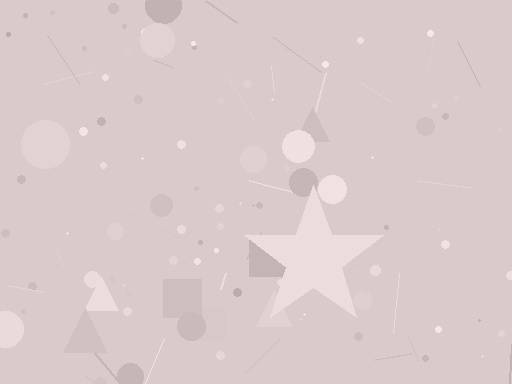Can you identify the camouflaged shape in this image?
The camouflaged shape is a star.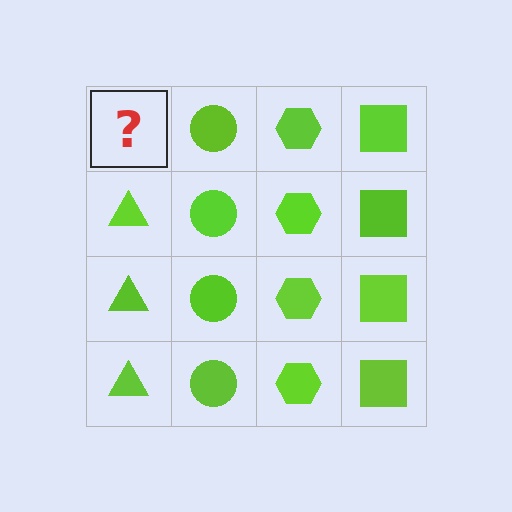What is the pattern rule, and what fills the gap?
The rule is that each column has a consistent shape. The gap should be filled with a lime triangle.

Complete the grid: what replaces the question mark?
The question mark should be replaced with a lime triangle.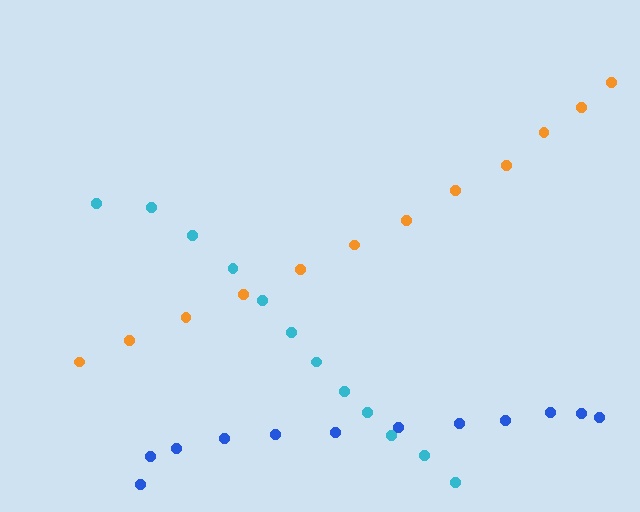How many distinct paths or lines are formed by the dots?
There are 3 distinct paths.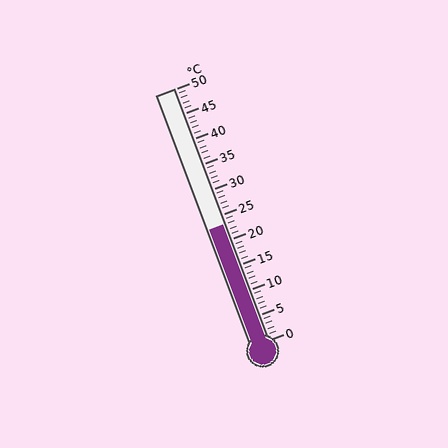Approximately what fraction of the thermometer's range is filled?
The thermometer is filled to approximately 45% of its range.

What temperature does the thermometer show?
The thermometer shows approximately 23°C.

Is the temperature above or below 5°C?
The temperature is above 5°C.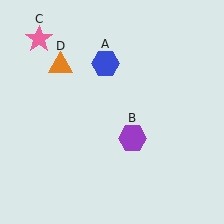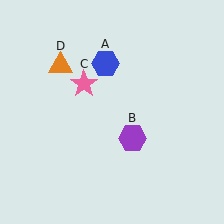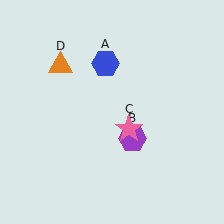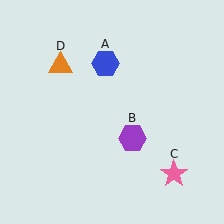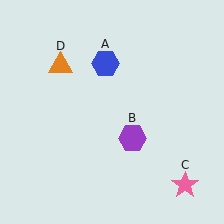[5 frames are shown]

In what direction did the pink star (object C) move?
The pink star (object C) moved down and to the right.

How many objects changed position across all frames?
1 object changed position: pink star (object C).